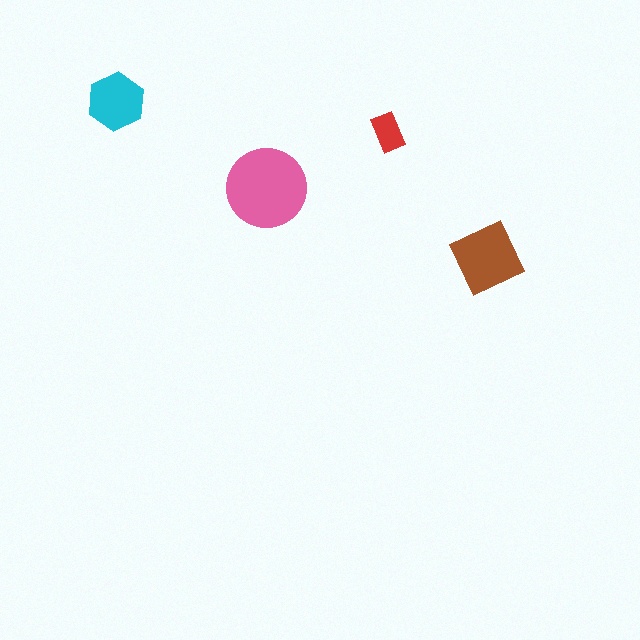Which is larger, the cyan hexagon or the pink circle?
The pink circle.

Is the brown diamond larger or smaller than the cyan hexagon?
Larger.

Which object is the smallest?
The red rectangle.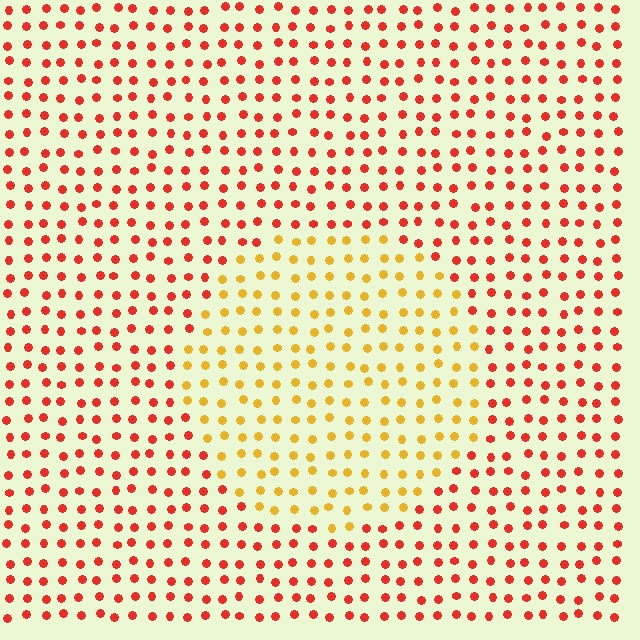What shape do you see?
I see a circle.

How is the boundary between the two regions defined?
The boundary is defined purely by a slight shift in hue (about 42 degrees). Spacing, size, and orientation are identical on both sides.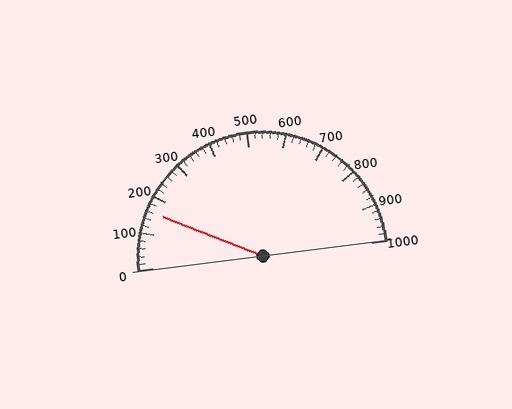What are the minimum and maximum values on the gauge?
The gauge ranges from 0 to 1000.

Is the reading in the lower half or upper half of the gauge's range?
The reading is in the lower half of the range (0 to 1000).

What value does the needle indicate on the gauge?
The needle indicates approximately 160.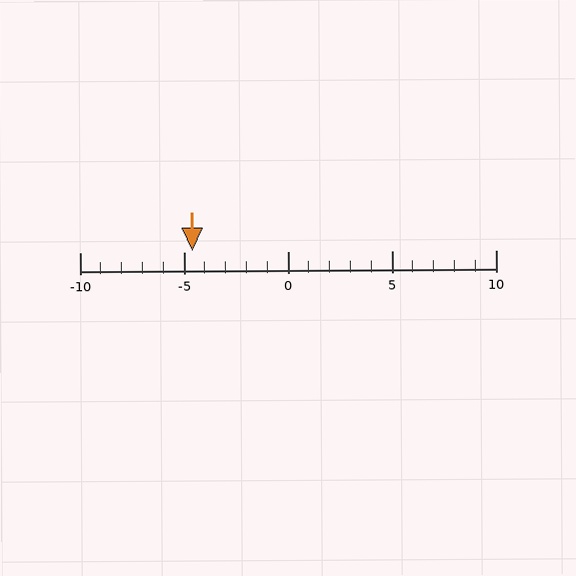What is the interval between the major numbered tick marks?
The major tick marks are spaced 5 units apart.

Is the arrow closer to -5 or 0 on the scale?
The arrow is closer to -5.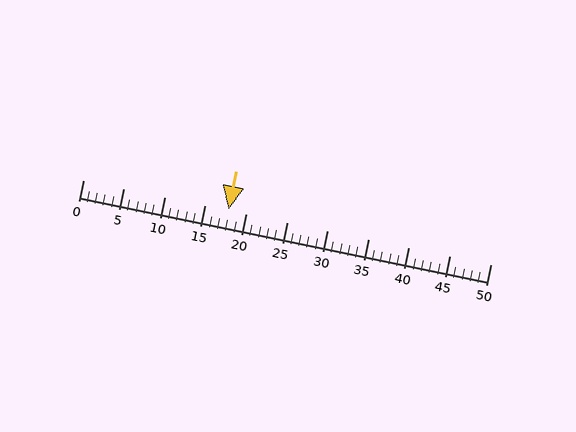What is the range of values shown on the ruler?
The ruler shows values from 0 to 50.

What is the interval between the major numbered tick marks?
The major tick marks are spaced 5 units apart.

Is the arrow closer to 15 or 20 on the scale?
The arrow is closer to 20.